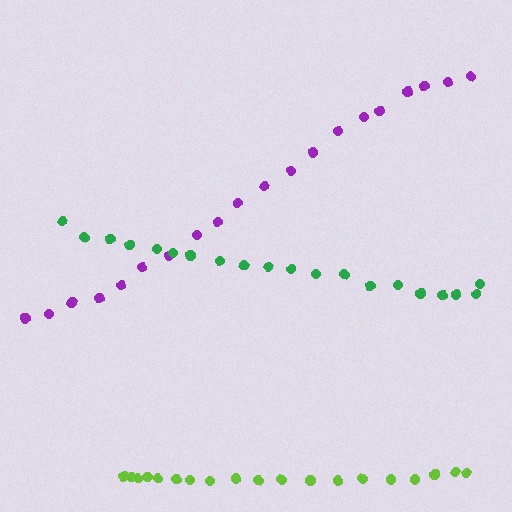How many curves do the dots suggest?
There are 3 distinct paths.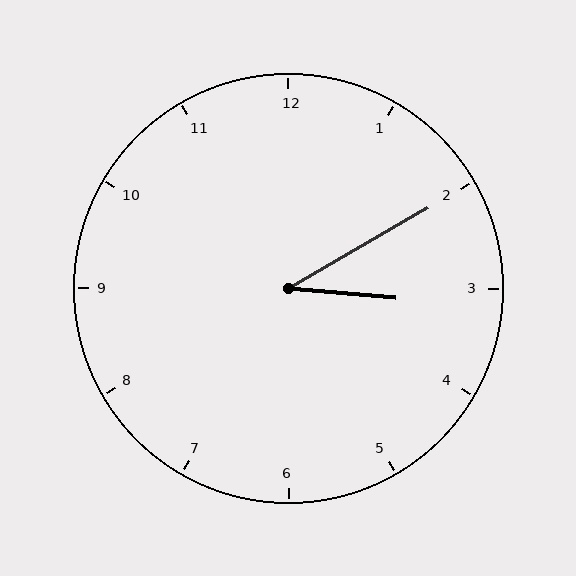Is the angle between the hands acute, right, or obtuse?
It is acute.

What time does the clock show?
3:10.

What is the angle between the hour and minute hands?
Approximately 35 degrees.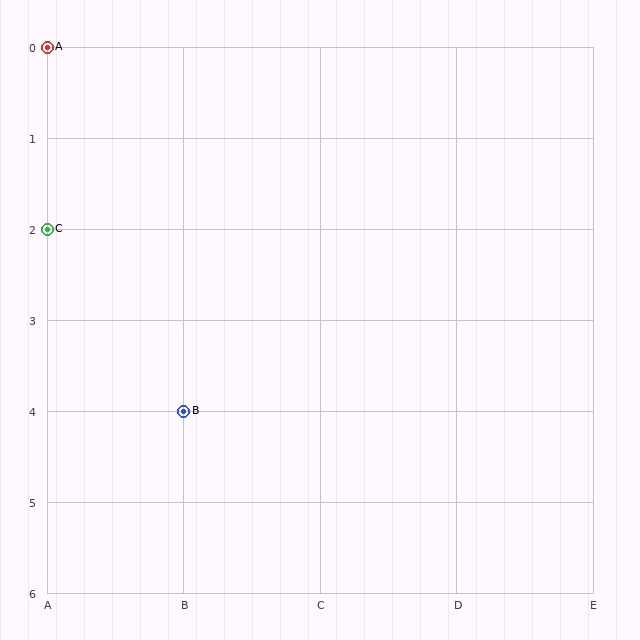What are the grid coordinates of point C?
Point C is at grid coordinates (A, 2).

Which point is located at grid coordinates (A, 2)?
Point C is at (A, 2).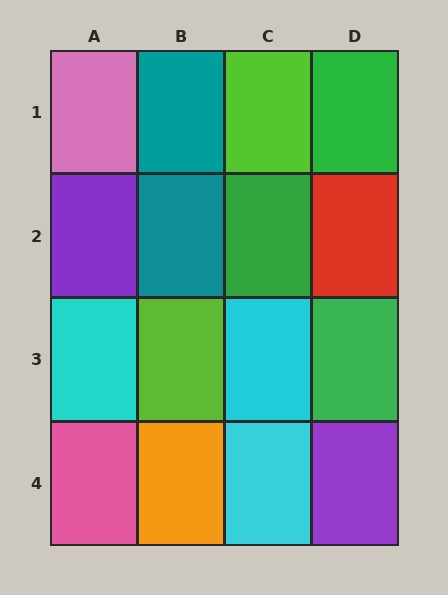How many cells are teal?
2 cells are teal.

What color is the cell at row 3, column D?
Green.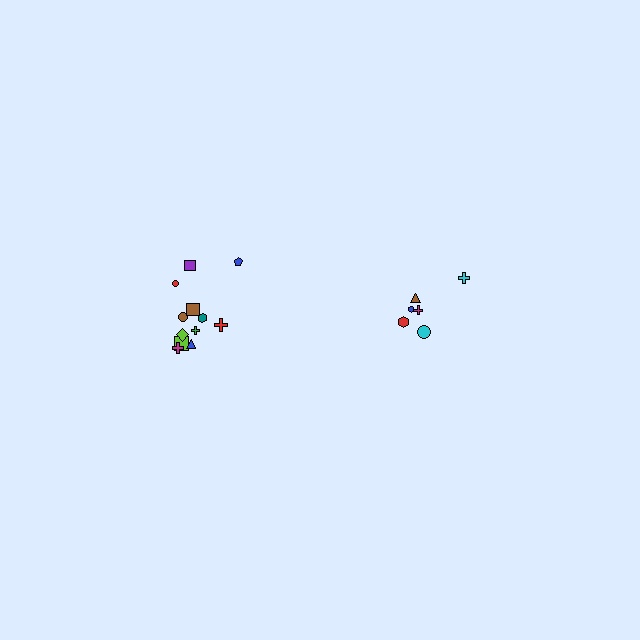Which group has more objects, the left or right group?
The left group.